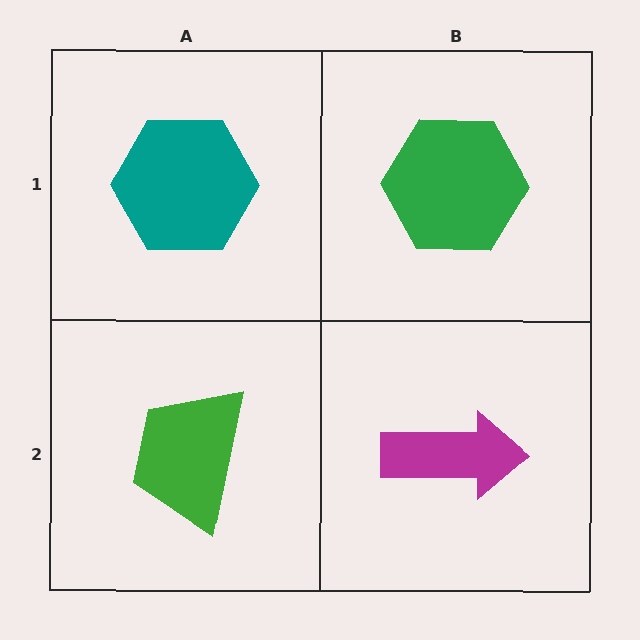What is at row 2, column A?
A green trapezoid.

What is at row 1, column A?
A teal hexagon.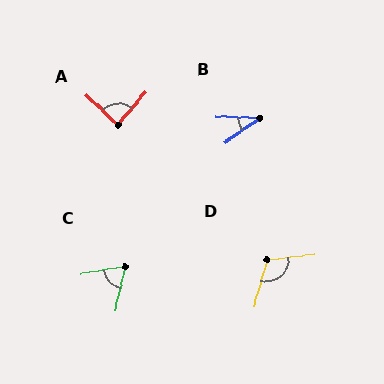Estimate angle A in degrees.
Approximately 87 degrees.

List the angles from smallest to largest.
B (38°), C (67°), A (87°), D (113°).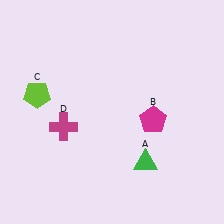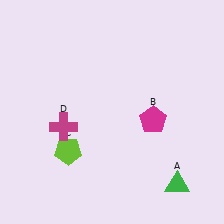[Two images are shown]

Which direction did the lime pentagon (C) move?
The lime pentagon (C) moved down.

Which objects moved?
The objects that moved are: the green triangle (A), the lime pentagon (C).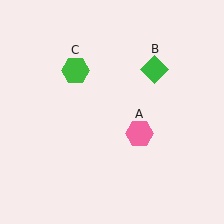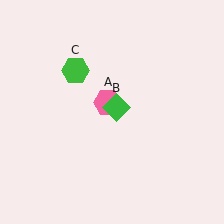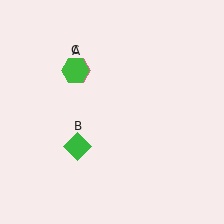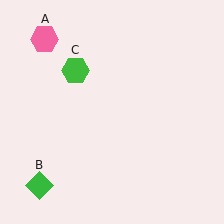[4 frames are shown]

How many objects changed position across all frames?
2 objects changed position: pink hexagon (object A), green diamond (object B).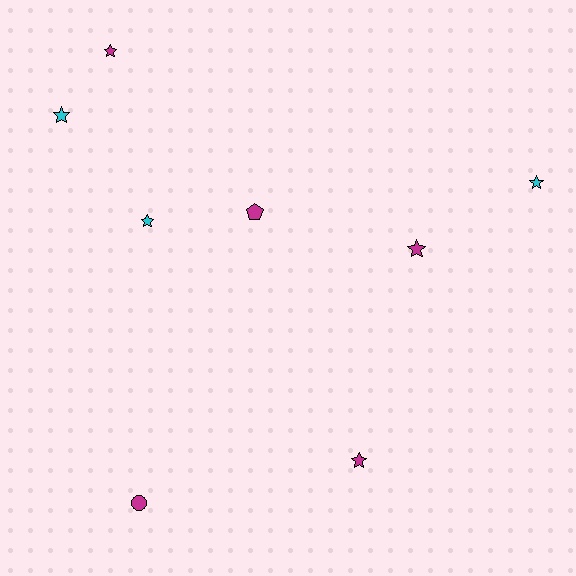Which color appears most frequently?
Magenta, with 5 objects.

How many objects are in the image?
There are 8 objects.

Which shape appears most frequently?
Star, with 6 objects.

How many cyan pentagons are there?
There are no cyan pentagons.